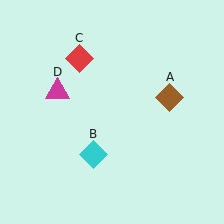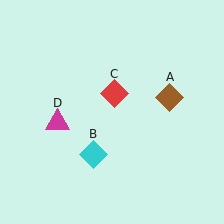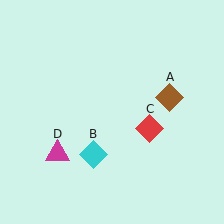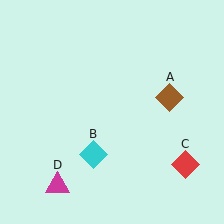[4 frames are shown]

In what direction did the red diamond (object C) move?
The red diamond (object C) moved down and to the right.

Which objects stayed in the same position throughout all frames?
Brown diamond (object A) and cyan diamond (object B) remained stationary.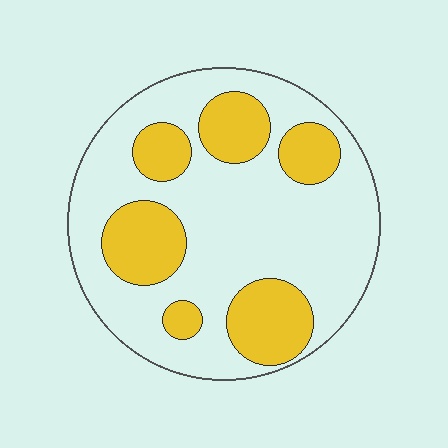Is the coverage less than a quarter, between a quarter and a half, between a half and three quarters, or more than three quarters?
Between a quarter and a half.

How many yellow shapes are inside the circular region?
6.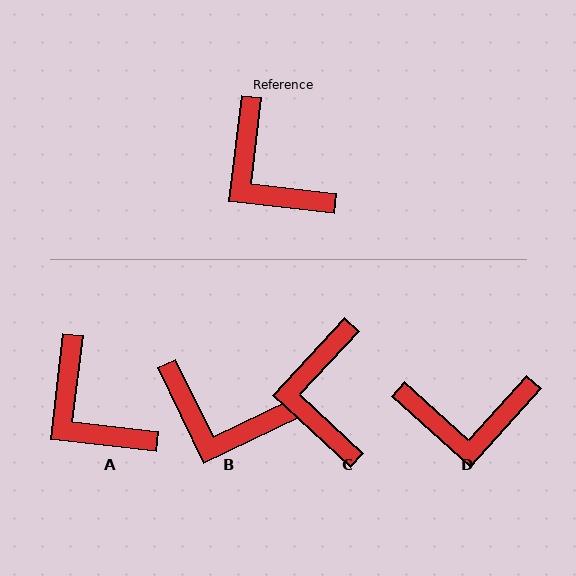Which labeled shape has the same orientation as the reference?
A.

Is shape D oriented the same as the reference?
No, it is off by about 55 degrees.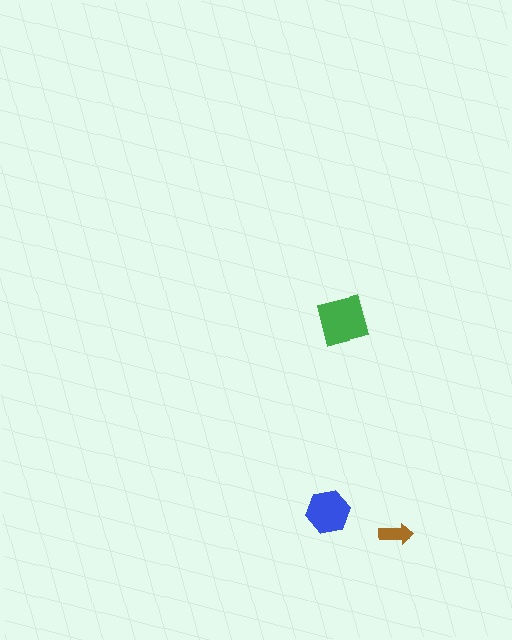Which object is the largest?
The green square.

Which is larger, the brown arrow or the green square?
The green square.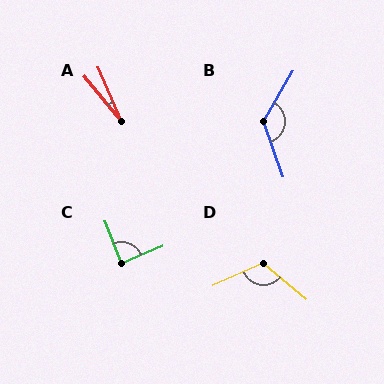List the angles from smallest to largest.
A (15°), C (89°), D (117°), B (131°).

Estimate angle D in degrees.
Approximately 117 degrees.